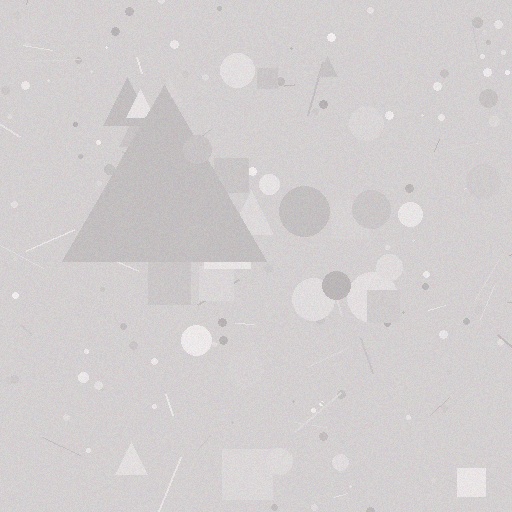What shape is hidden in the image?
A triangle is hidden in the image.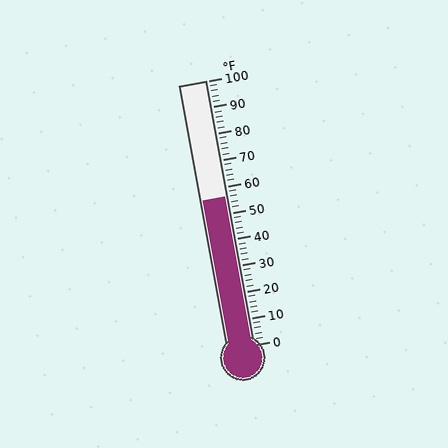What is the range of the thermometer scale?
The thermometer scale ranges from 0°F to 100°F.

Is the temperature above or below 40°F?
The temperature is above 40°F.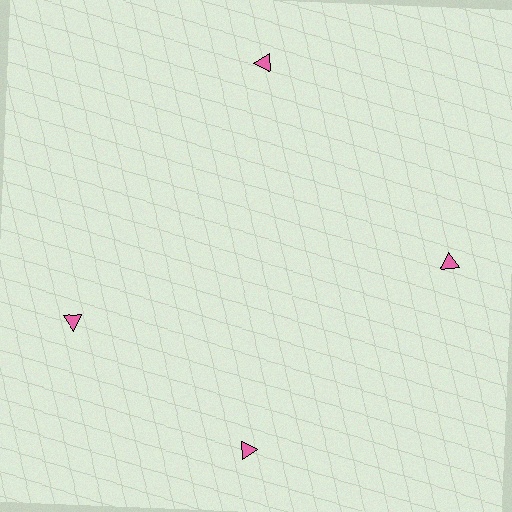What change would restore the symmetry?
The symmetry would be restored by rotating it back into even spacing with its neighbors so that all 4 triangles sit at equal angles and equal distance from the center.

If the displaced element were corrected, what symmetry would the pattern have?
It would have 4-fold rotational symmetry — the pattern would map onto itself every 90 degrees.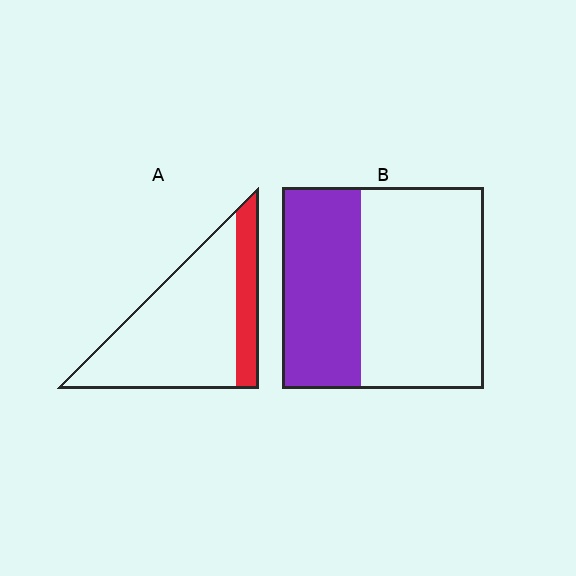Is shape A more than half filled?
No.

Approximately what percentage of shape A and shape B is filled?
A is approximately 20% and B is approximately 40%.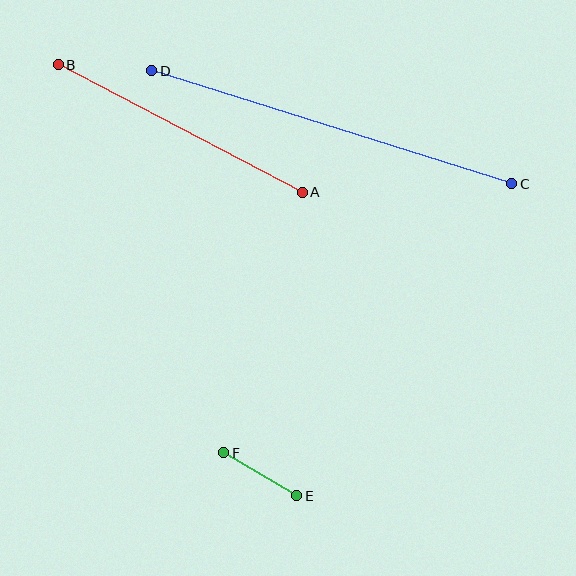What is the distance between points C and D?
The distance is approximately 378 pixels.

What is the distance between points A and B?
The distance is approximately 275 pixels.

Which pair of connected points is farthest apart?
Points C and D are farthest apart.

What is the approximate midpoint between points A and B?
The midpoint is at approximately (180, 128) pixels.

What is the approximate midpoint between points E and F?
The midpoint is at approximately (260, 474) pixels.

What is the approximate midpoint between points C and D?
The midpoint is at approximately (332, 127) pixels.